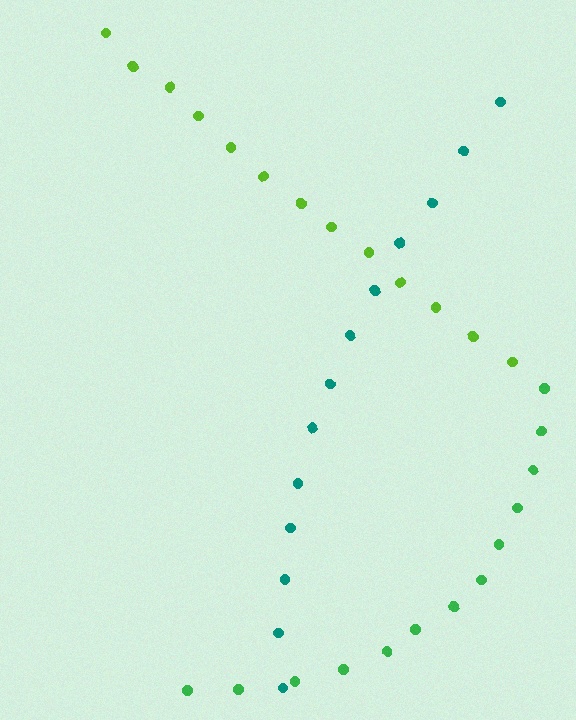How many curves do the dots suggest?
There are 3 distinct paths.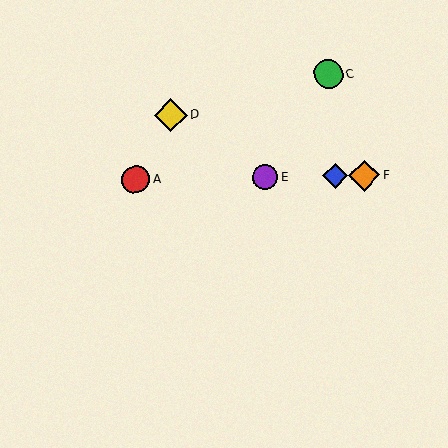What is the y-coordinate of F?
Object F is at y≈176.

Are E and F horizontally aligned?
Yes, both are at y≈177.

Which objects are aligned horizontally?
Objects A, B, E, F are aligned horizontally.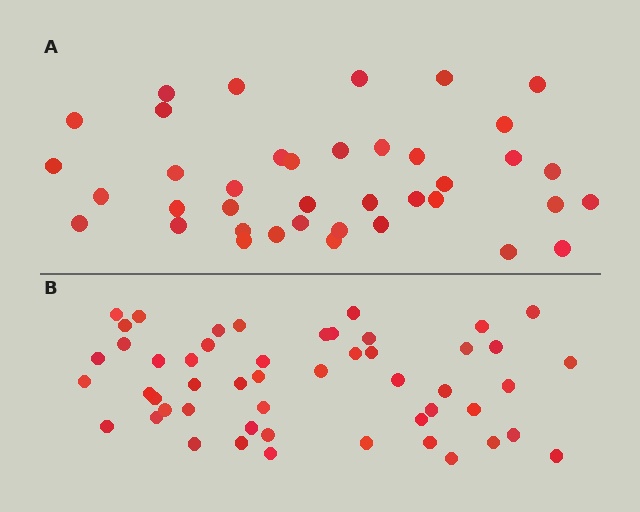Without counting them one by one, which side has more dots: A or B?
Region B (the bottom region) has more dots.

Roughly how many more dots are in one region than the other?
Region B has roughly 12 or so more dots than region A.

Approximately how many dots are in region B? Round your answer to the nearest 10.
About 50 dots. (The exact count is 51, which rounds to 50.)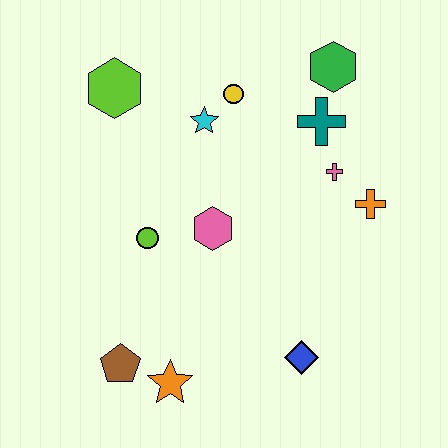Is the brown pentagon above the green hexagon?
No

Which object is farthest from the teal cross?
The brown pentagon is farthest from the teal cross.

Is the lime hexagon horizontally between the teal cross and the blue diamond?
No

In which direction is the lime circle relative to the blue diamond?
The lime circle is to the left of the blue diamond.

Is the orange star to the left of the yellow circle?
Yes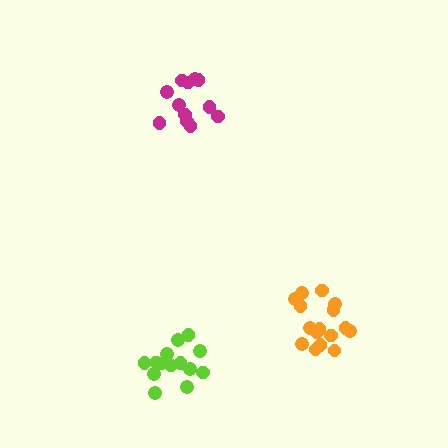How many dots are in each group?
Group 1: 16 dots, Group 2: 12 dots, Group 3: 15 dots (43 total).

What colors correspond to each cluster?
The clusters are colored: orange, magenta, lime.